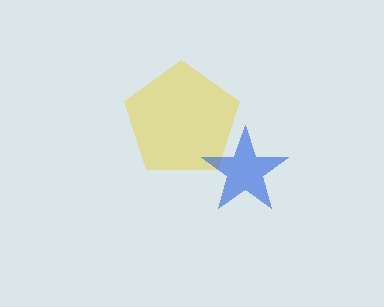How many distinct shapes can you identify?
There are 2 distinct shapes: a yellow pentagon, a blue star.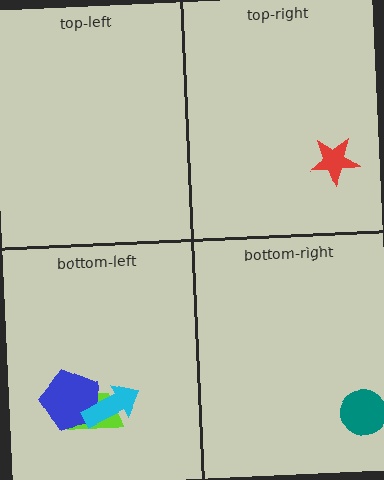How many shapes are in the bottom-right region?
1.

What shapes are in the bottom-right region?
The teal circle.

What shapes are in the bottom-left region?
The lime trapezoid, the blue pentagon, the cyan arrow.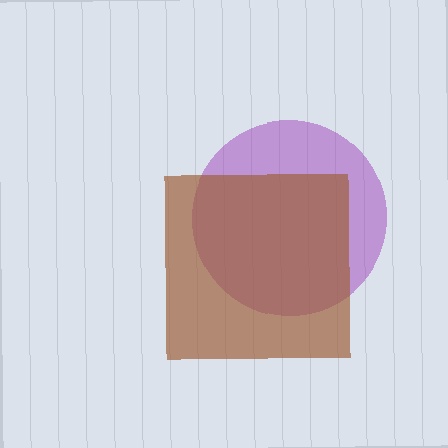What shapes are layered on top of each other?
The layered shapes are: a purple circle, a brown square.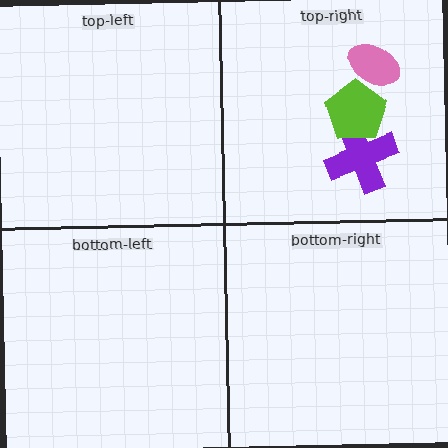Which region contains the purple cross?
The top-right region.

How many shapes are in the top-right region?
3.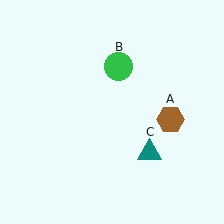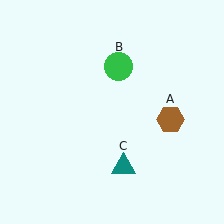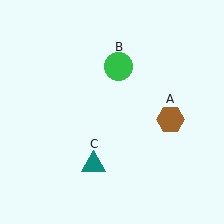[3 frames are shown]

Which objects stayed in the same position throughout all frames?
Brown hexagon (object A) and green circle (object B) remained stationary.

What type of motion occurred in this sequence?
The teal triangle (object C) rotated clockwise around the center of the scene.